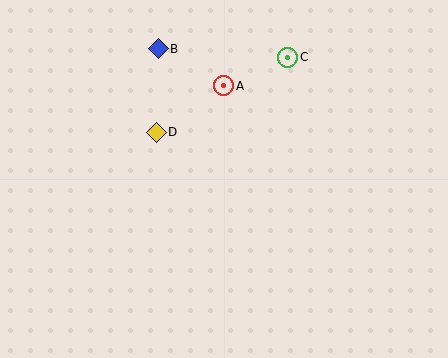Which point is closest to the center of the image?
Point D at (156, 132) is closest to the center.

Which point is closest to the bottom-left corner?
Point D is closest to the bottom-left corner.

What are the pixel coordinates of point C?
Point C is at (288, 57).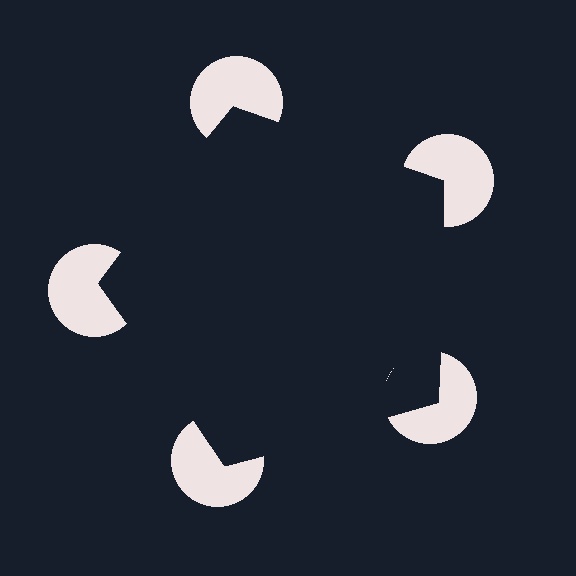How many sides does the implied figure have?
5 sides.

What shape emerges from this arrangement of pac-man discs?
An illusory pentagon — its edges are inferred from the aligned wedge cuts in the pac-man discs, not physically drawn.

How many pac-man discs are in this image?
There are 5 — one at each vertex of the illusory pentagon.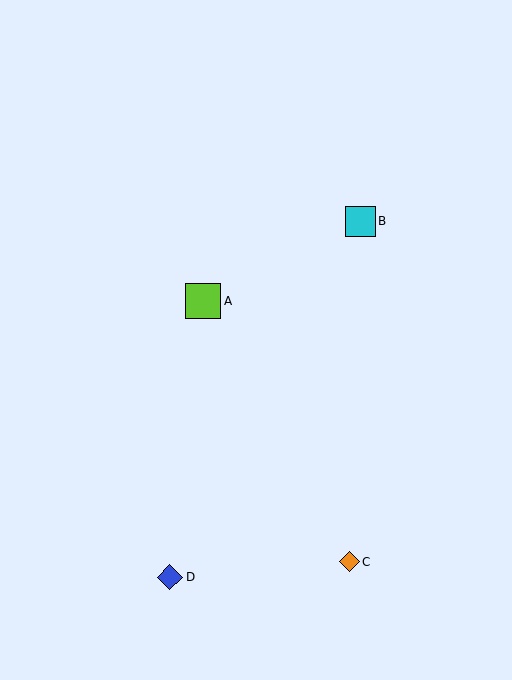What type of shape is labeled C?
Shape C is an orange diamond.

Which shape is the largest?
The lime square (labeled A) is the largest.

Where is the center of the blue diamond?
The center of the blue diamond is at (170, 577).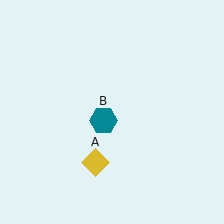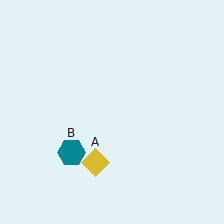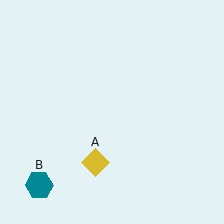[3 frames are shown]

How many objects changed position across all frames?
1 object changed position: teal hexagon (object B).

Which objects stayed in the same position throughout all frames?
Yellow diamond (object A) remained stationary.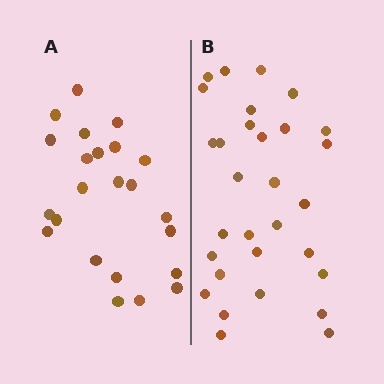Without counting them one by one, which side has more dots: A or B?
Region B (the right region) has more dots.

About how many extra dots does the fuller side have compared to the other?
Region B has roughly 8 or so more dots than region A.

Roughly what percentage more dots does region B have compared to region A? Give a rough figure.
About 30% more.